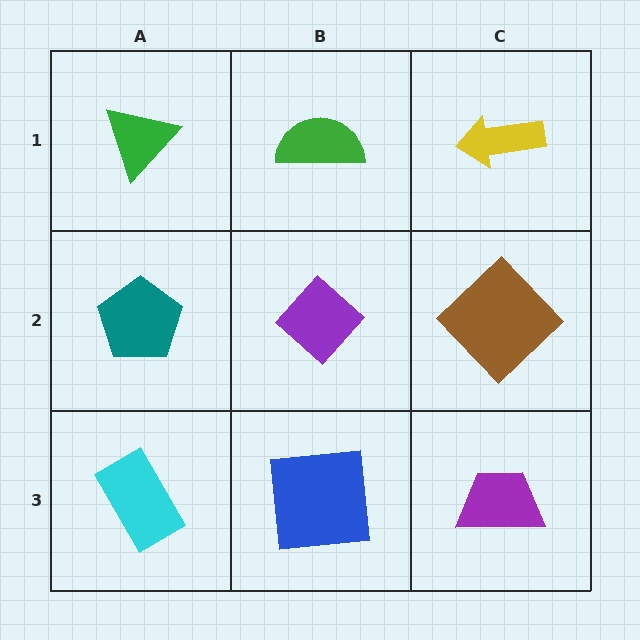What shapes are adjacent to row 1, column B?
A purple diamond (row 2, column B), a green triangle (row 1, column A), a yellow arrow (row 1, column C).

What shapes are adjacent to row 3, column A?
A teal pentagon (row 2, column A), a blue square (row 3, column B).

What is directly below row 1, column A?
A teal pentagon.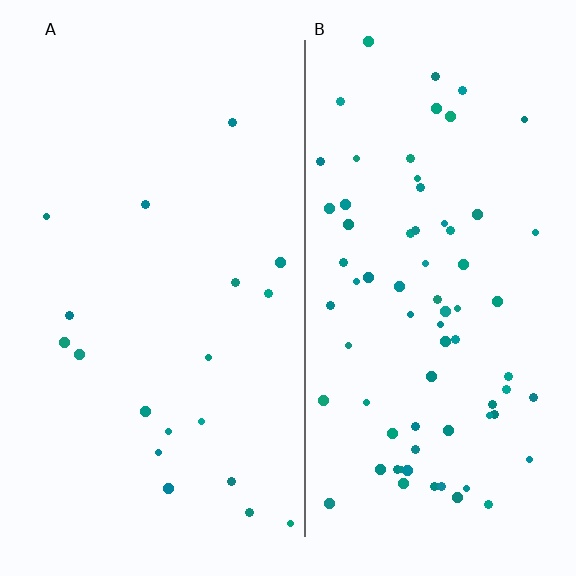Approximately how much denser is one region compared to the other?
Approximately 3.9× — region B over region A.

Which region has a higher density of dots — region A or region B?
B (the right).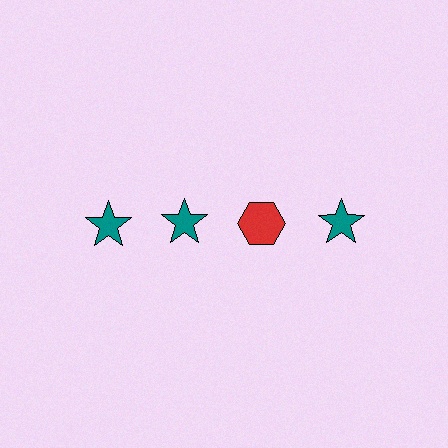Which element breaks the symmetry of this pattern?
The red hexagon in the top row, center column breaks the symmetry. All other shapes are teal stars.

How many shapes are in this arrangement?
There are 4 shapes arranged in a grid pattern.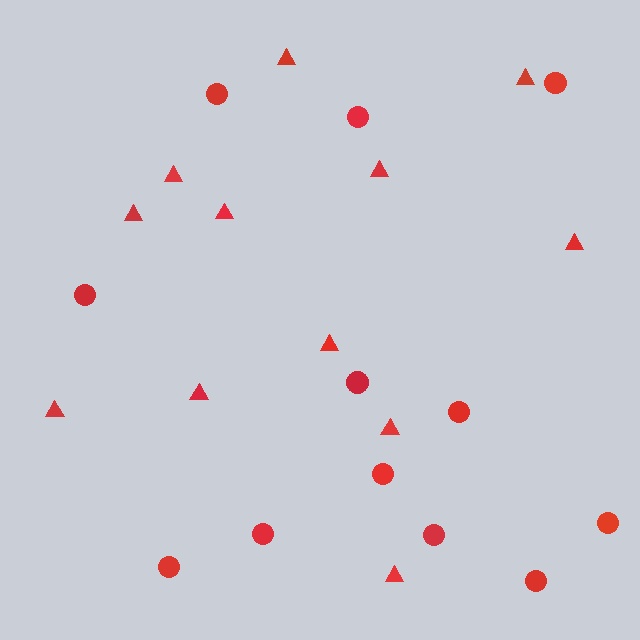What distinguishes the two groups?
There are 2 groups: one group of triangles (12) and one group of circles (12).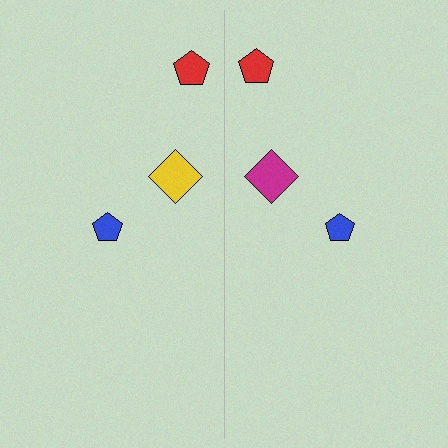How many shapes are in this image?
There are 6 shapes in this image.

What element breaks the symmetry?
The magenta diamond on the right side breaks the symmetry — its mirror counterpart is yellow.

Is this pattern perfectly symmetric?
No, the pattern is not perfectly symmetric. The magenta diamond on the right side breaks the symmetry — its mirror counterpart is yellow.